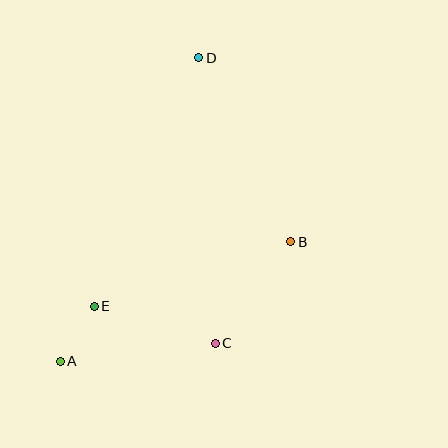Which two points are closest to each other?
Points A and E are closest to each other.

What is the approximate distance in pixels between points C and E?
The distance between C and E is approximately 126 pixels.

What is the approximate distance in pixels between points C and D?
The distance between C and D is approximately 286 pixels.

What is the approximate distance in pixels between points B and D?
The distance between B and D is approximately 206 pixels.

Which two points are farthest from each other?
Points A and D are farthest from each other.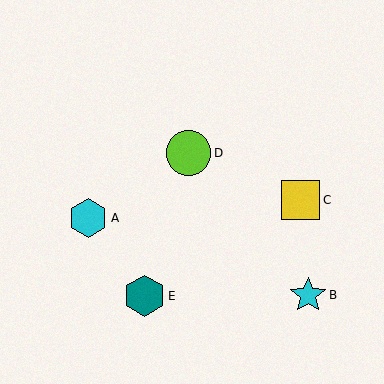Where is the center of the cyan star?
The center of the cyan star is at (308, 295).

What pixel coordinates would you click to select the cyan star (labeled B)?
Click at (308, 295) to select the cyan star B.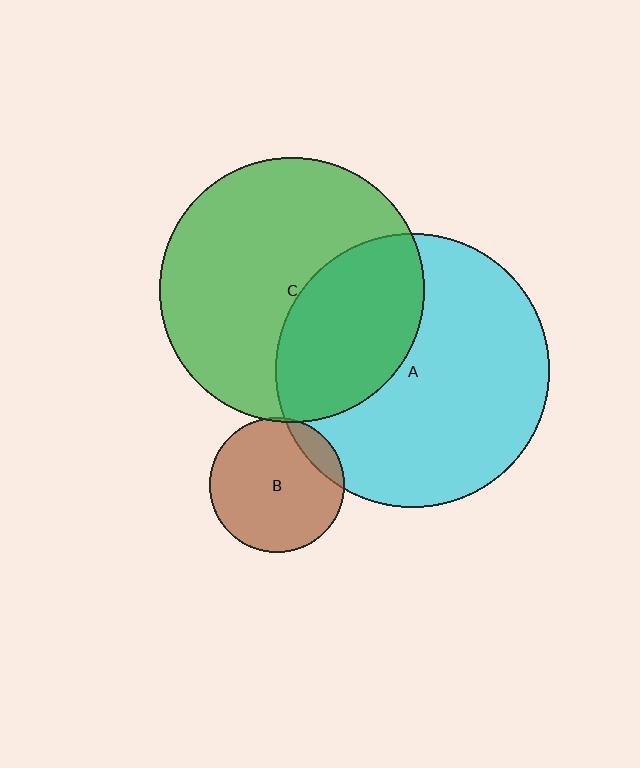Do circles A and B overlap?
Yes.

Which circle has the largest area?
Circle A (cyan).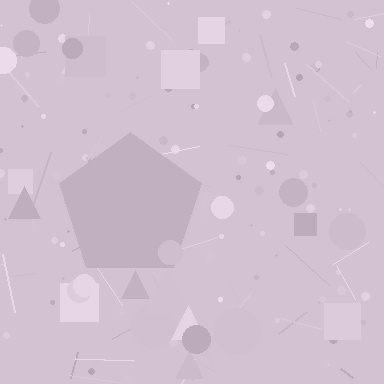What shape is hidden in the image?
A pentagon is hidden in the image.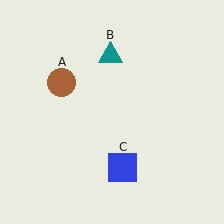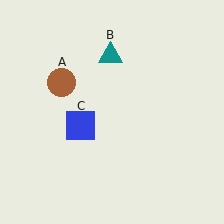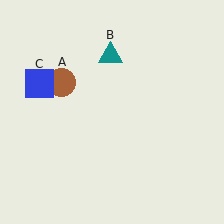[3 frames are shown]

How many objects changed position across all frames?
1 object changed position: blue square (object C).